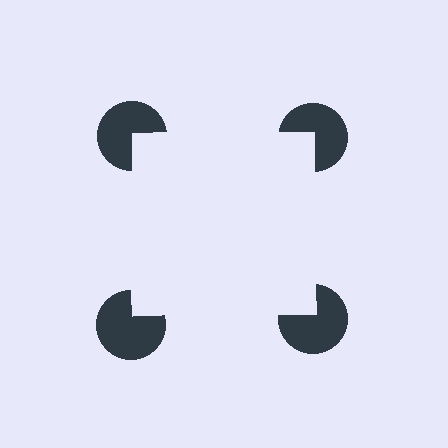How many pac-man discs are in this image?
There are 4 — one at each vertex of the illusory square.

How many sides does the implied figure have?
4 sides.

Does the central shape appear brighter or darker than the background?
It typically appears slightly brighter than the background, even though no actual brightness change is drawn.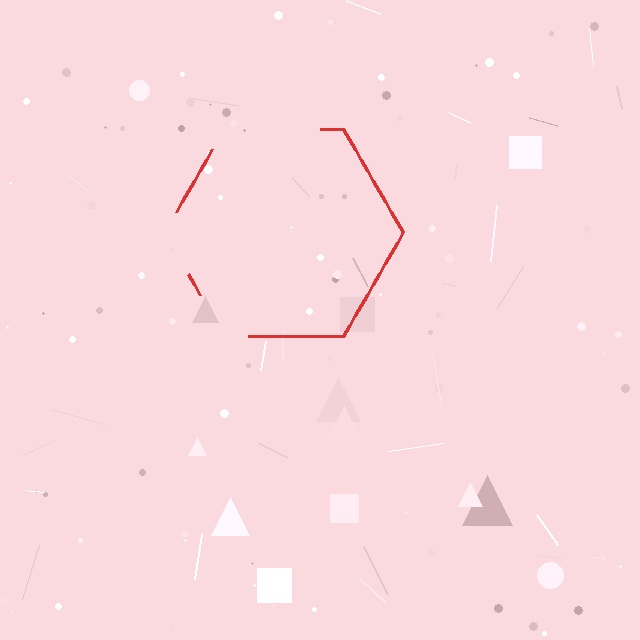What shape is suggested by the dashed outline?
The dashed outline suggests a hexagon.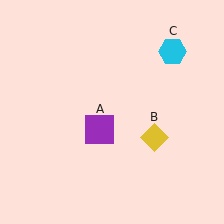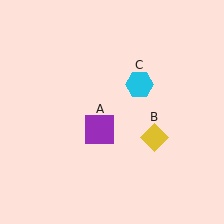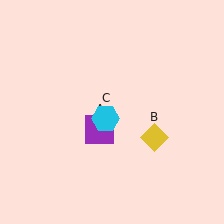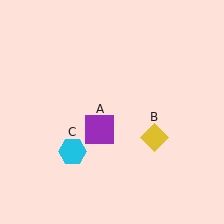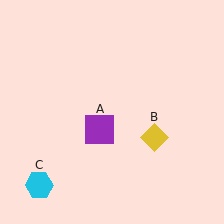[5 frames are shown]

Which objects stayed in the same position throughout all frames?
Purple square (object A) and yellow diamond (object B) remained stationary.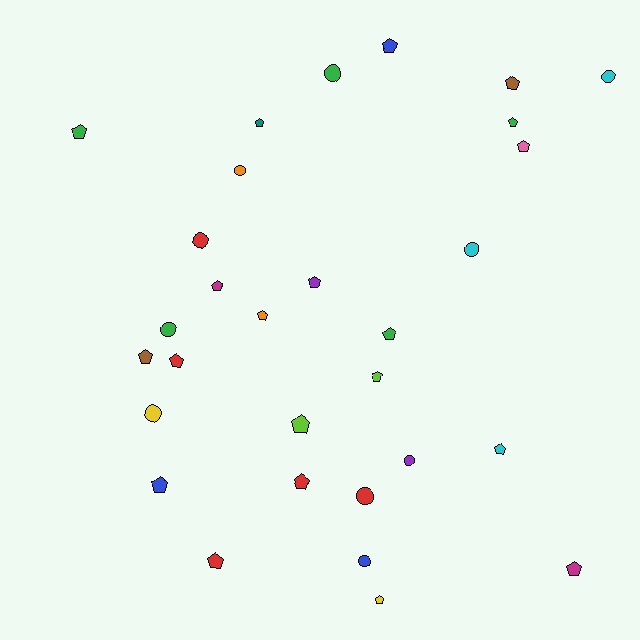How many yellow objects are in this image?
There are 2 yellow objects.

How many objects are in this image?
There are 30 objects.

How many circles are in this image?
There are 10 circles.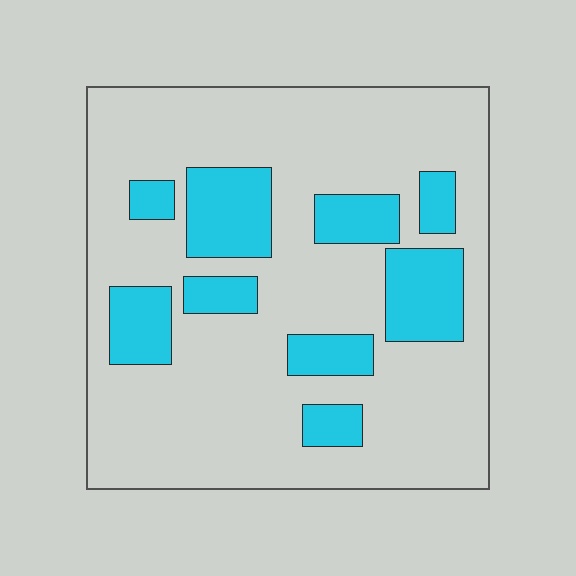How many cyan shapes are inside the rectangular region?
9.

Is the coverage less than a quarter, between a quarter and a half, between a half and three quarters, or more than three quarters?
Less than a quarter.